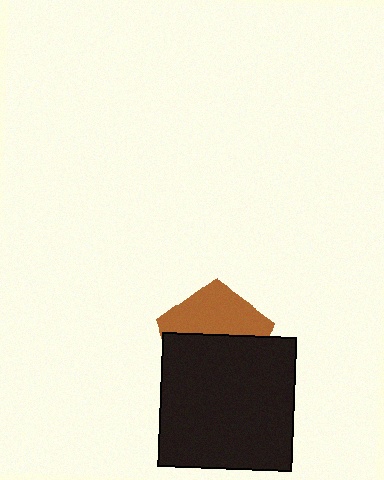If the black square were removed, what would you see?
You would see the complete brown pentagon.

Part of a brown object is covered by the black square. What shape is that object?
It is a pentagon.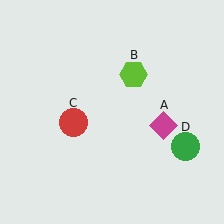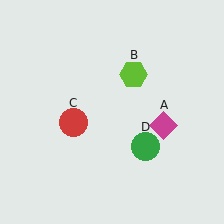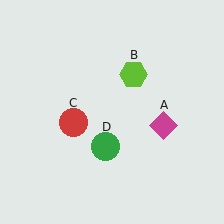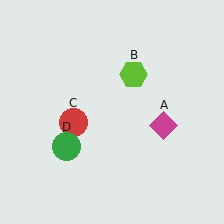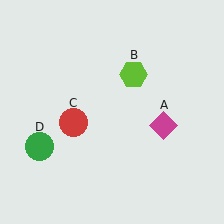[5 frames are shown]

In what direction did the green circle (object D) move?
The green circle (object D) moved left.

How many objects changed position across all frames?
1 object changed position: green circle (object D).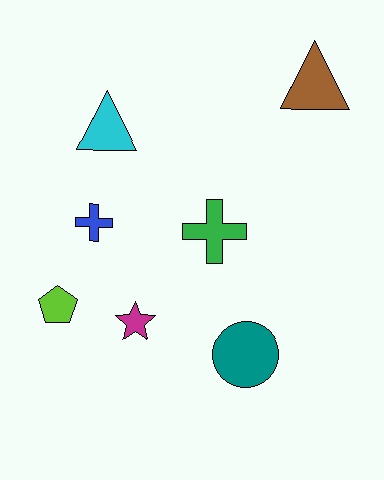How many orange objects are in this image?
There are no orange objects.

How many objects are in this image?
There are 7 objects.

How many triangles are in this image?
There are 2 triangles.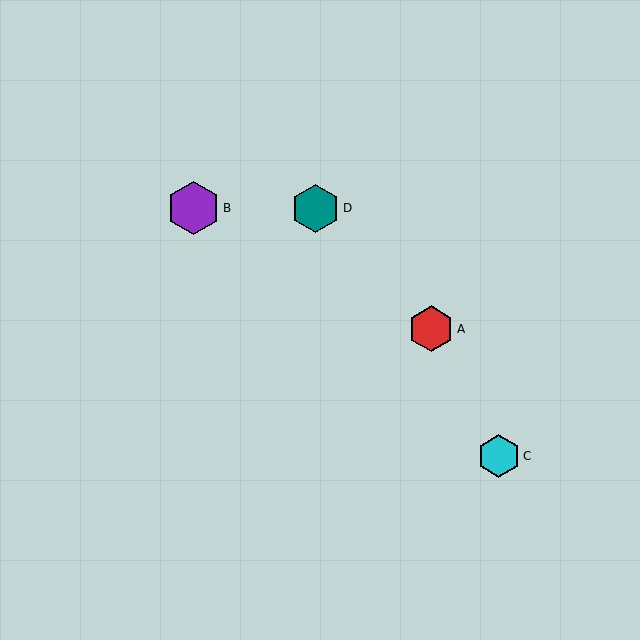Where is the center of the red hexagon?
The center of the red hexagon is at (431, 329).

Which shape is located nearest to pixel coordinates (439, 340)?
The red hexagon (labeled A) at (431, 329) is nearest to that location.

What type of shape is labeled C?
Shape C is a cyan hexagon.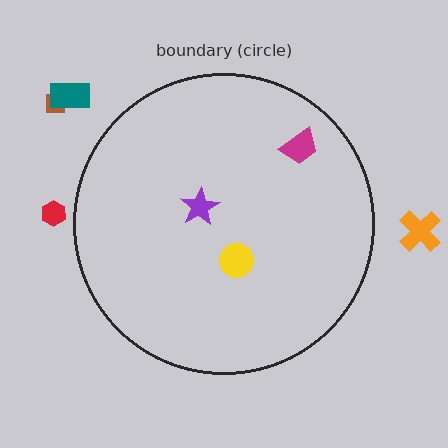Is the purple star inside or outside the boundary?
Inside.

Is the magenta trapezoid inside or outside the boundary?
Inside.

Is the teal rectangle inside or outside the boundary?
Outside.